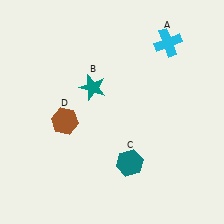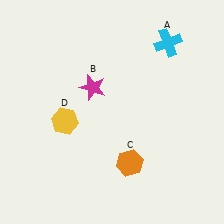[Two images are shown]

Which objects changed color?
B changed from teal to magenta. C changed from teal to orange. D changed from brown to yellow.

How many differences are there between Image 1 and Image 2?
There are 3 differences between the two images.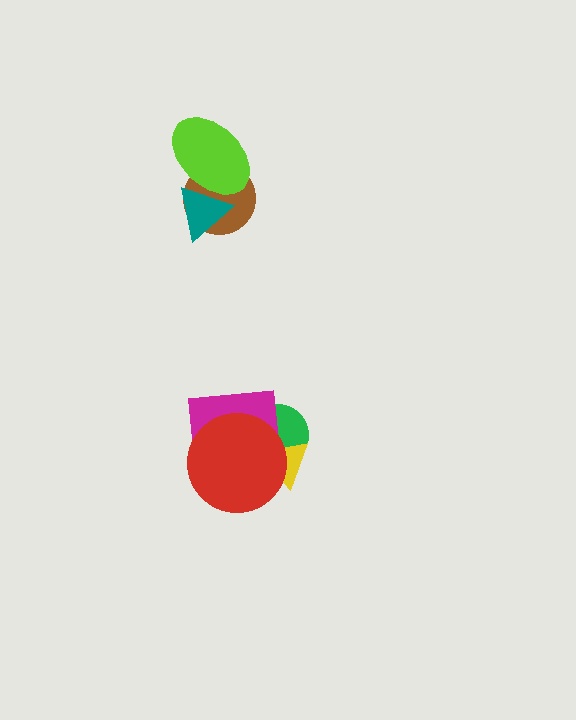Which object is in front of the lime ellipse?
The teal triangle is in front of the lime ellipse.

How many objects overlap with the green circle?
3 objects overlap with the green circle.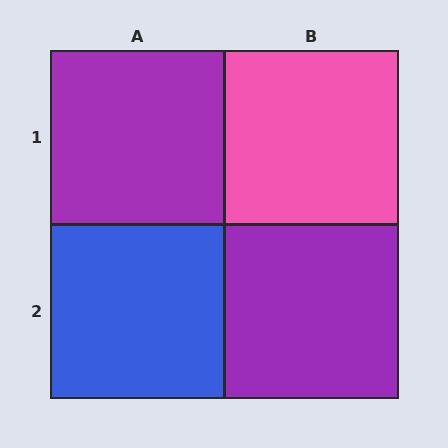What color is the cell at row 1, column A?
Purple.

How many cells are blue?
1 cell is blue.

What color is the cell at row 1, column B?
Pink.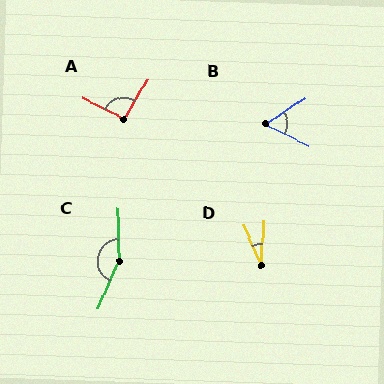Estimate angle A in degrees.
Approximately 95 degrees.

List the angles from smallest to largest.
D (27°), B (60°), A (95°), C (156°).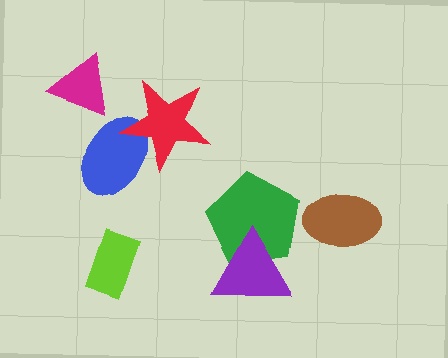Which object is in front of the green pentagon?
The purple triangle is in front of the green pentagon.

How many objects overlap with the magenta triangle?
0 objects overlap with the magenta triangle.